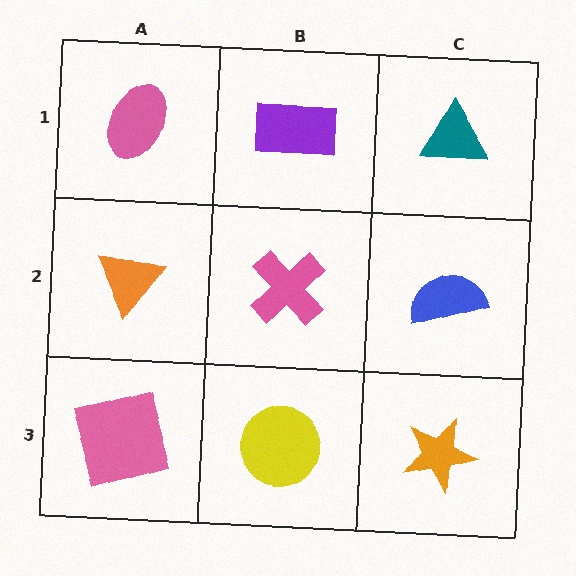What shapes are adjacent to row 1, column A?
An orange triangle (row 2, column A), a purple rectangle (row 1, column B).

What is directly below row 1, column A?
An orange triangle.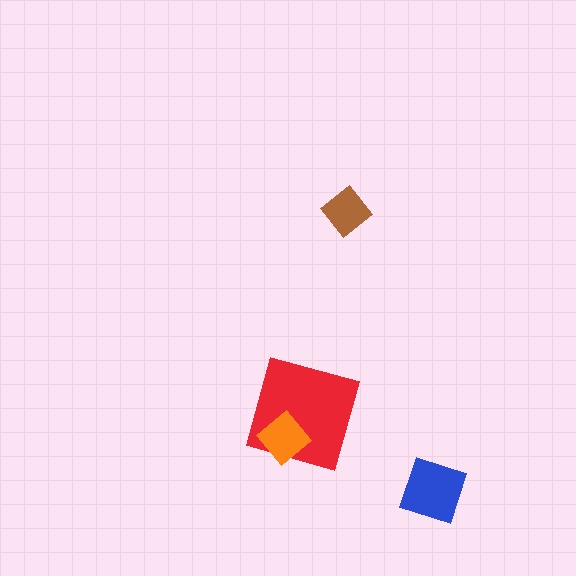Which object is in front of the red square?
The orange diamond is in front of the red square.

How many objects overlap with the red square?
1 object overlaps with the red square.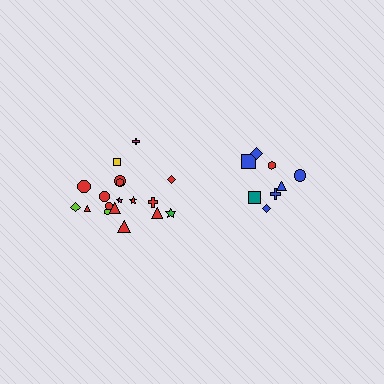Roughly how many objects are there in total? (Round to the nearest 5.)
Roughly 25 objects in total.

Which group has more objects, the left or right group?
The left group.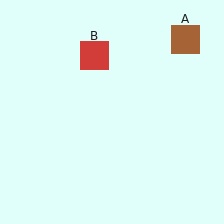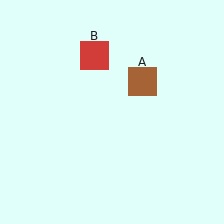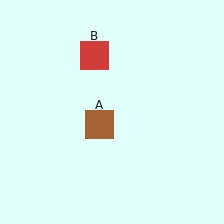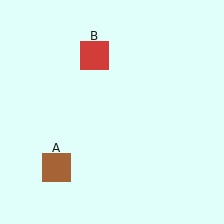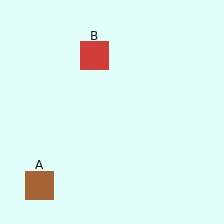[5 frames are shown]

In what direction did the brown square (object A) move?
The brown square (object A) moved down and to the left.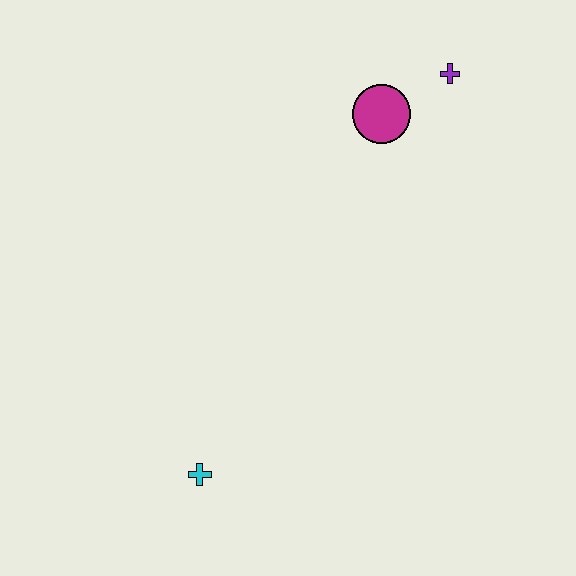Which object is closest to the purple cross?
The magenta circle is closest to the purple cross.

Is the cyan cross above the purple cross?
No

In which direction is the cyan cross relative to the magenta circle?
The cyan cross is below the magenta circle.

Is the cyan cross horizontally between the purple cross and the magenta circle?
No